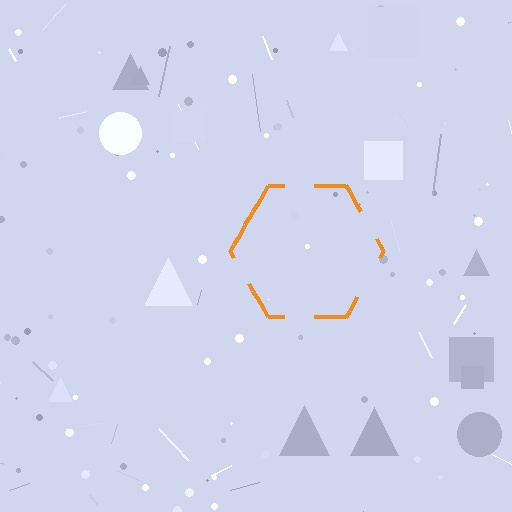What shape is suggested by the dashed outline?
The dashed outline suggests a hexagon.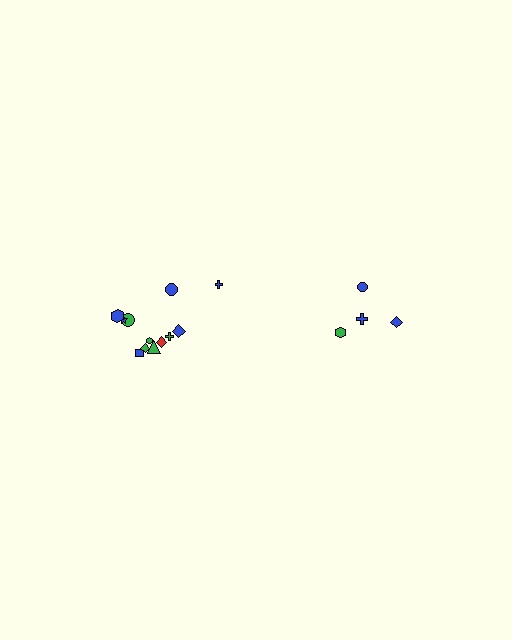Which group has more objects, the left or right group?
The left group.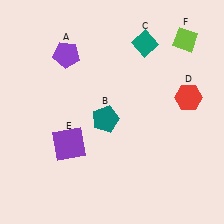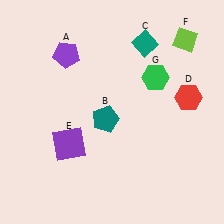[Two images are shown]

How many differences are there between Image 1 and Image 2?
There is 1 difference between the two images.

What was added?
A green hexagon (G) was added in Image 2.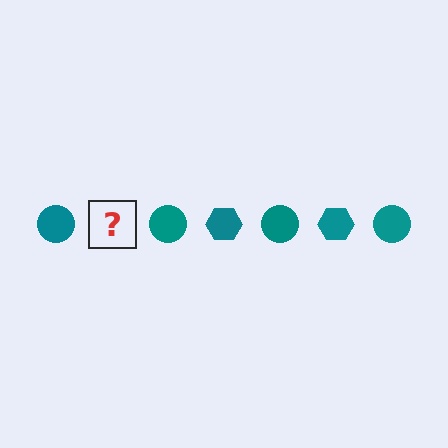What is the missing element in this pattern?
The missing element is a teal hexagon.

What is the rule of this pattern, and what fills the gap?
The rule is that the pattern cycles through circle, hexagon shapes in teal. The gap should be filled with a teal hexagon.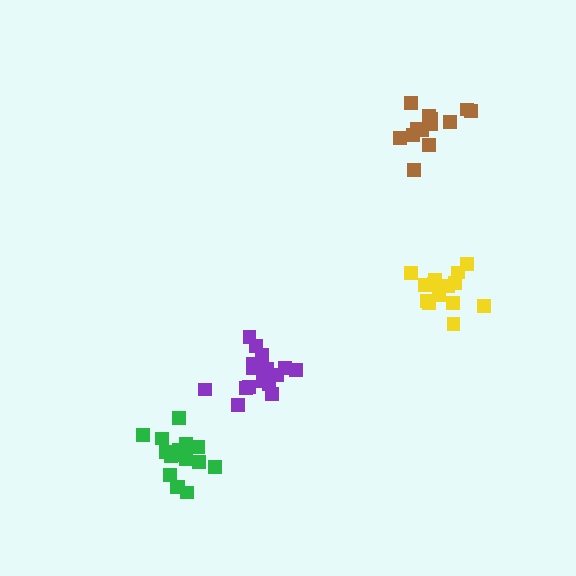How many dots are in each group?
Group 1: 14 dots, Group 2: 13 dots, Group 3: 17 dots, Group 4: 17 dots (61 total).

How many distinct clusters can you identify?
There are 4 distinct clusters.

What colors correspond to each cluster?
The clusters are colored: yellow, brown, purple, green.